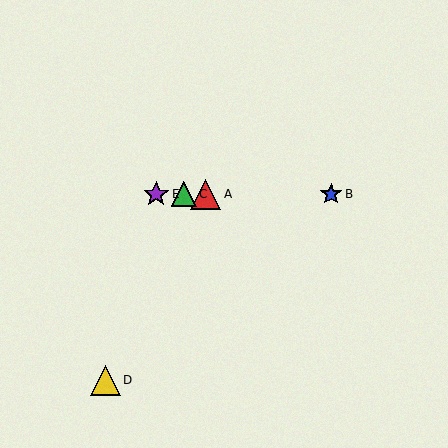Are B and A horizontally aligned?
Yes, both are at y≈194.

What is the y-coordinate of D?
Object D is at y≈380.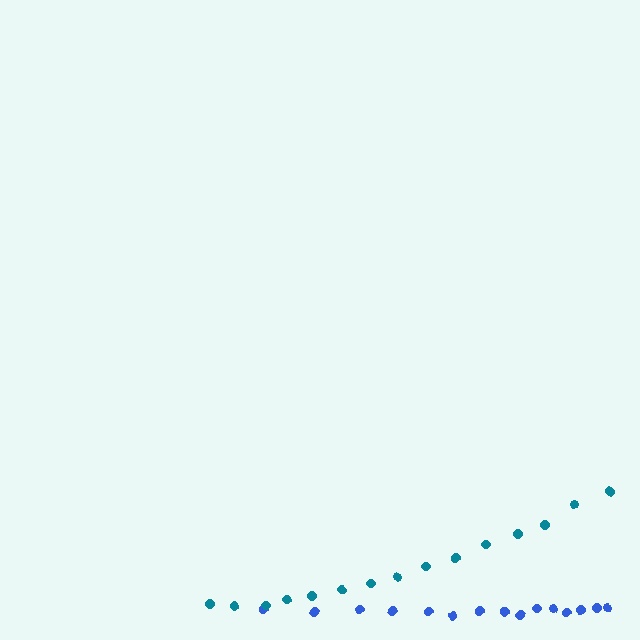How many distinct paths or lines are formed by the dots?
There are 2 distinct paths.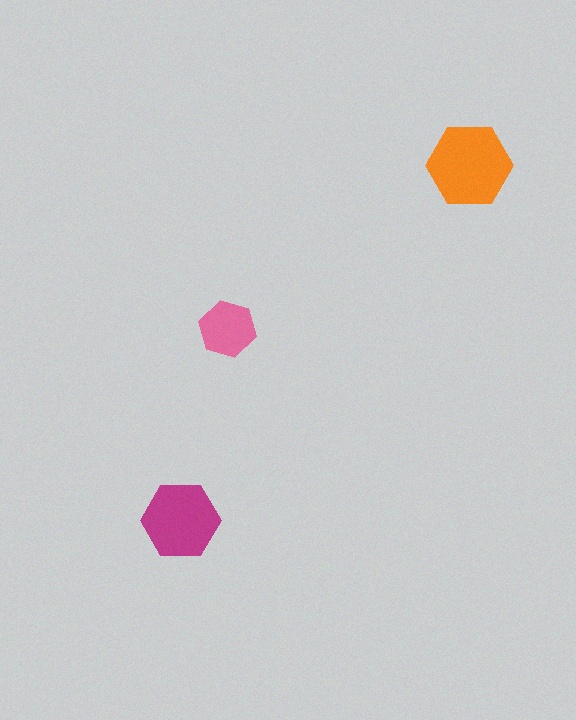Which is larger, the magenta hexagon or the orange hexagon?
The orange one.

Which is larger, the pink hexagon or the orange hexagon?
The orange one.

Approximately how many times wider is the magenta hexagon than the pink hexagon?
About 1.5 times wider.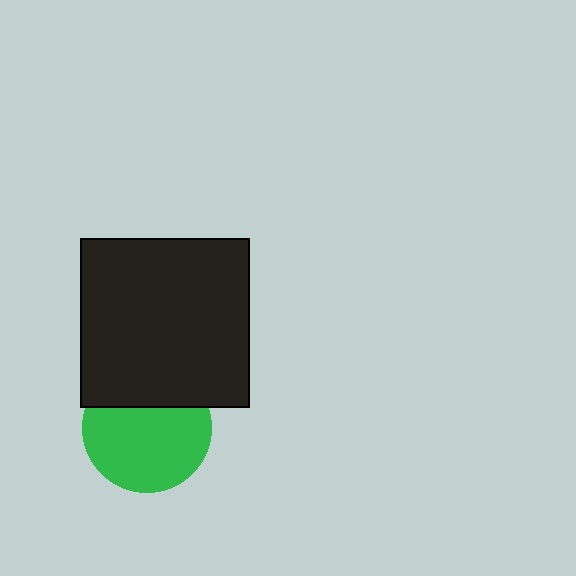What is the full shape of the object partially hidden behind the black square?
The partially hidden object is a green circle.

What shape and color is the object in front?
The object in front is a black square.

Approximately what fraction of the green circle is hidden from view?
Roughly 30% of the green circle is hidden behind the black square.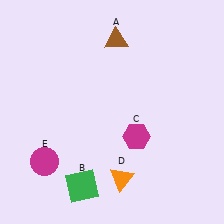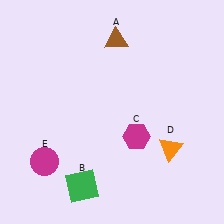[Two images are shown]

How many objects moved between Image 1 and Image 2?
1 object moved between the two images.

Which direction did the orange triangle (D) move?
The orange triangle (D) moved right.